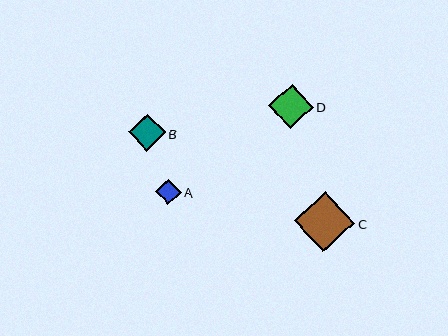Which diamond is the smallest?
Diamond A is the smallest with a size of approximately 26 pixels.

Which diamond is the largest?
Diamond C is the largest with a size of approximately 60 pixels.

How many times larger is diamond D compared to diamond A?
Diamond D is approximately 1.7 times the size of diamond A.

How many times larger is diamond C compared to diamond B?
Diamond C is approximately 1.6 times the size of diamond B.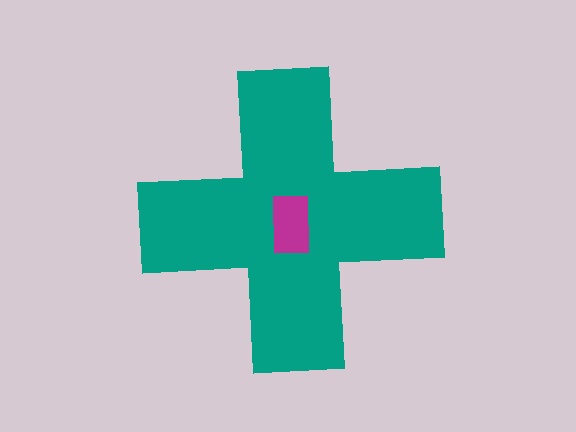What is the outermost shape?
The teal cross.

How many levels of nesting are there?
2.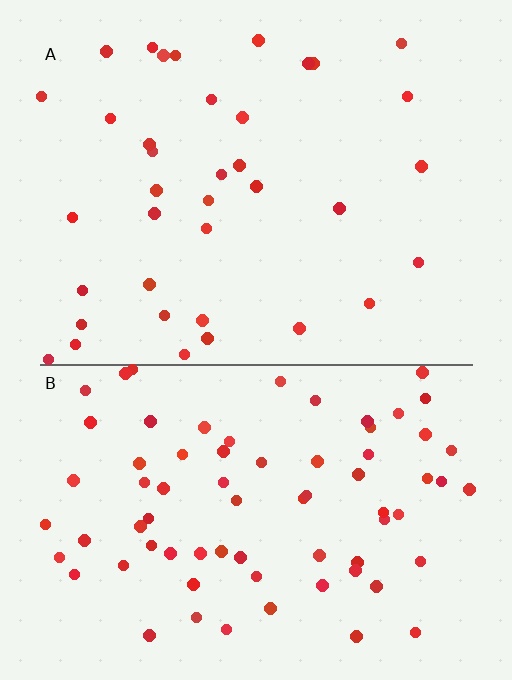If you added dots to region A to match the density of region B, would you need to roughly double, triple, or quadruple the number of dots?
Approximately double.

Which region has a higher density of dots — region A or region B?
B (the bottom).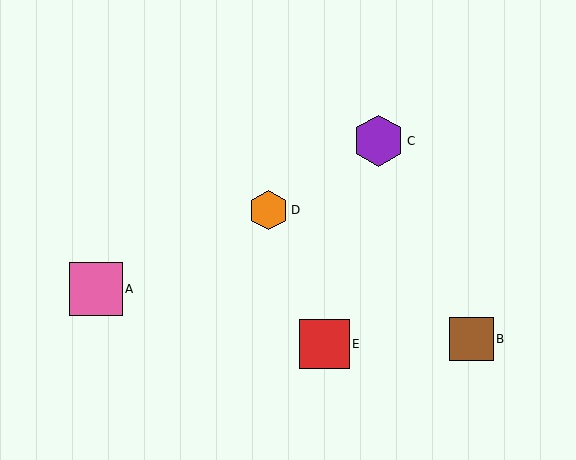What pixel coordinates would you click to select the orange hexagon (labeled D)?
Click at (268, 210) to select the orange hexagon D.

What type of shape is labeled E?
Shape E is a red square.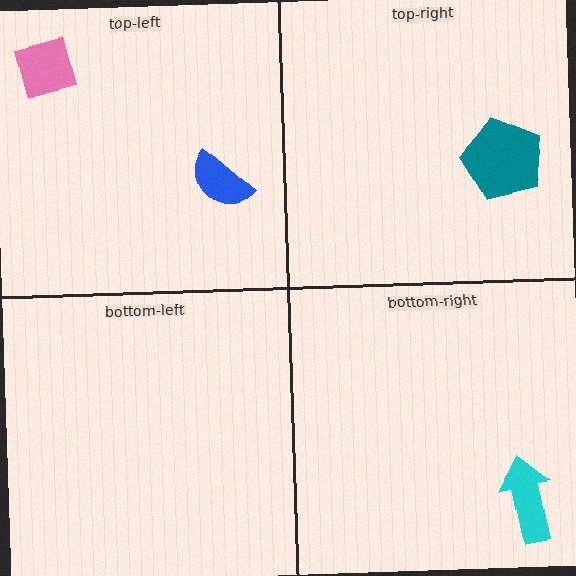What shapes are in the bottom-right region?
The cyan arrow.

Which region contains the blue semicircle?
The top-left region.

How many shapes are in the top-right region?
1.